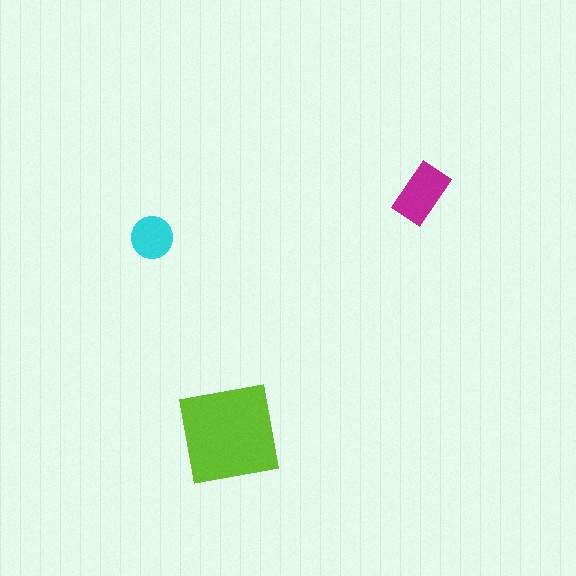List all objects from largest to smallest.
The lime square, the magenta rectangle, the cyan circle.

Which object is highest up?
The magenta rectangle is topmost.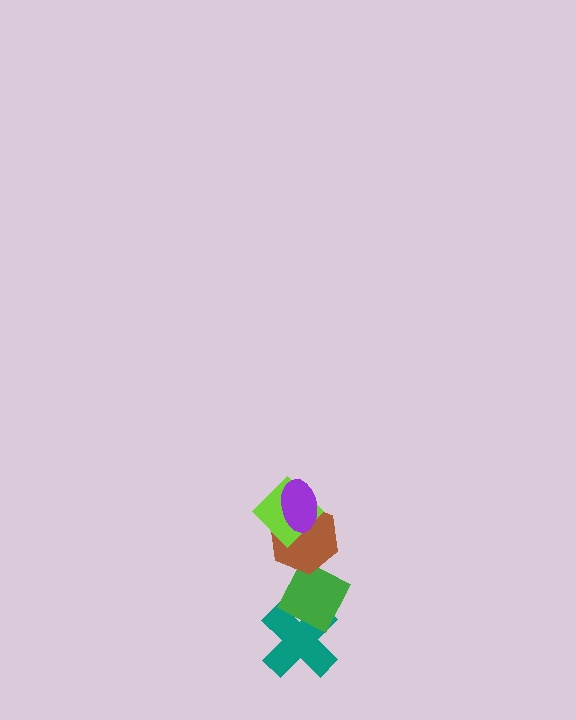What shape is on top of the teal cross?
The green diamond is on top of the teal cross.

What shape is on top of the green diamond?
The brown hexagon is on top of the green diamond.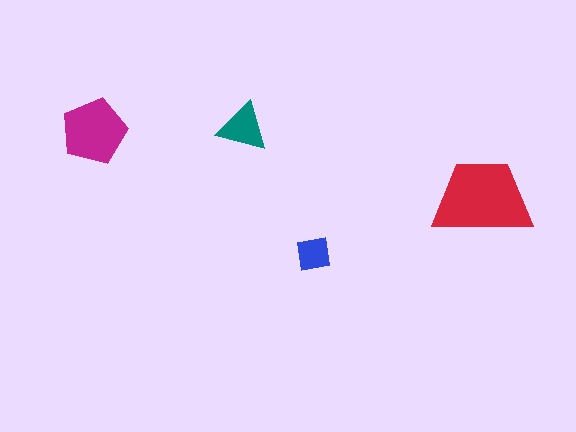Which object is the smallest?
The blue square.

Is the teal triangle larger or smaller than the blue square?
Larger.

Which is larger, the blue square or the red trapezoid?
The red trapezoid.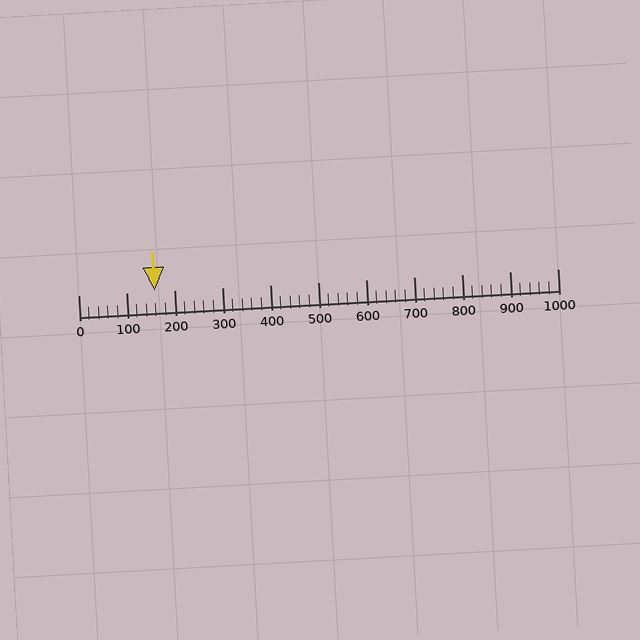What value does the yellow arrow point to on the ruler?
The yellow arrow points to approximately 160.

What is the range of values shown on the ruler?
The ruler shows values from 0 to 1000.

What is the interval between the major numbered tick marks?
The major tick marks are spaced 100 units apart.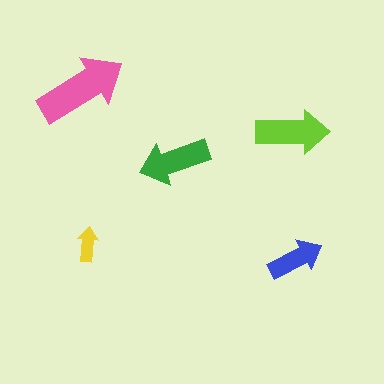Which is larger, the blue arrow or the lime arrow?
The lime one.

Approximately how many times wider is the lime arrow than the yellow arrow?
About 2 times wider.